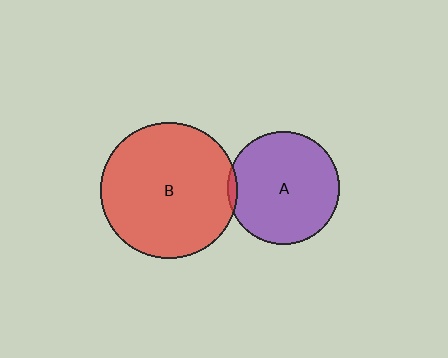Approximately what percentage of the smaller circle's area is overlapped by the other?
Approximately 5%.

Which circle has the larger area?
Circle B (red).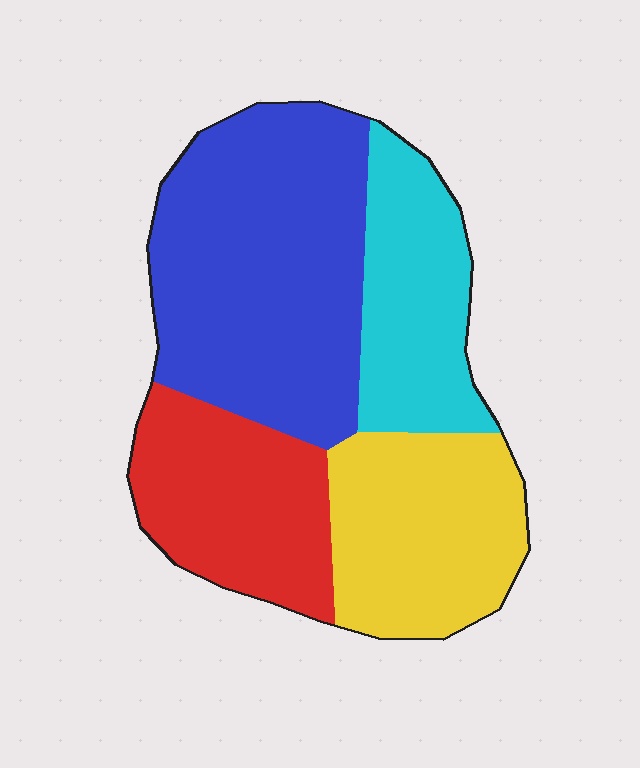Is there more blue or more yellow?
Blue.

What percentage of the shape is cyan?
Cyan takes up about one fifth (1/5) of the shape.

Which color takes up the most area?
Blue, at roughly 40%.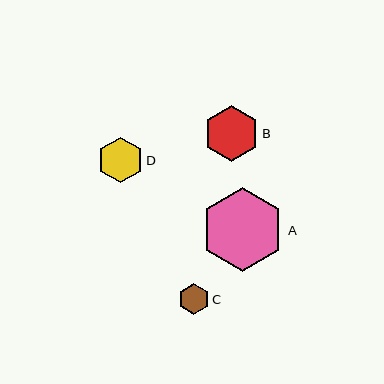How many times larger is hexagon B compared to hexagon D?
Hexagon B is approximately 1.2 times the size of hexagon D.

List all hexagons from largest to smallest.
From largest to smallest: A, B, D, C.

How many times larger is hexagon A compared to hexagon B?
Hexagon A is approximately 1.5 times the size of hexagon B.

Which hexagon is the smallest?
Hexagon C is the smallest with a size of approximately 31 pixels.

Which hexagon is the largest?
Hexagon A is the largest with a size of approximately 84 pixels.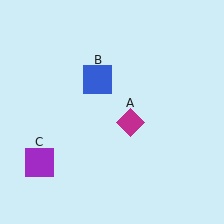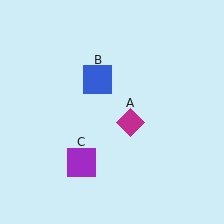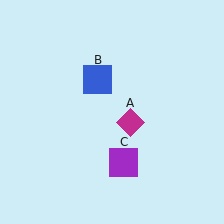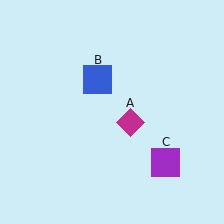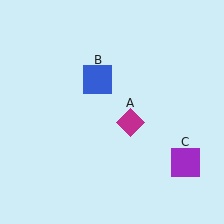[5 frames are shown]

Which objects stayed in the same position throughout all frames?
Magenta diamond (object A) and blue square (object B) remained stationary.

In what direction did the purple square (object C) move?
The purple square (object C) moved right.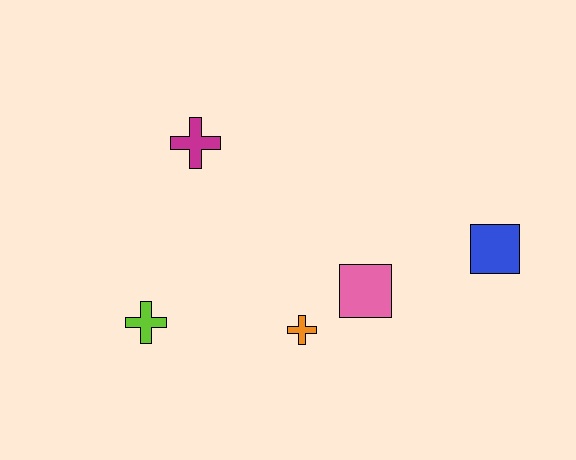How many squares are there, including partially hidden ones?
There are 2 squares.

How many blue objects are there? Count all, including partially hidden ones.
There is 1 blue object.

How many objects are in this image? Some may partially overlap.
There are 5 objects.